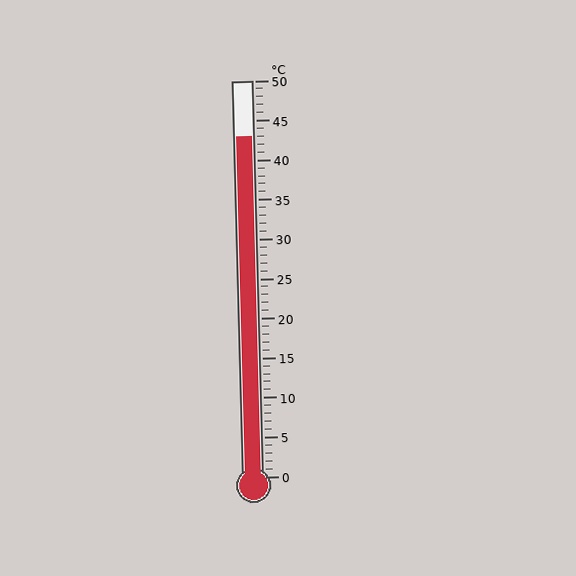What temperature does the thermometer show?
The thermometer shows approximately 43°C.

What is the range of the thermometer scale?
The thermometer scale ranges from 0°C to 50°C.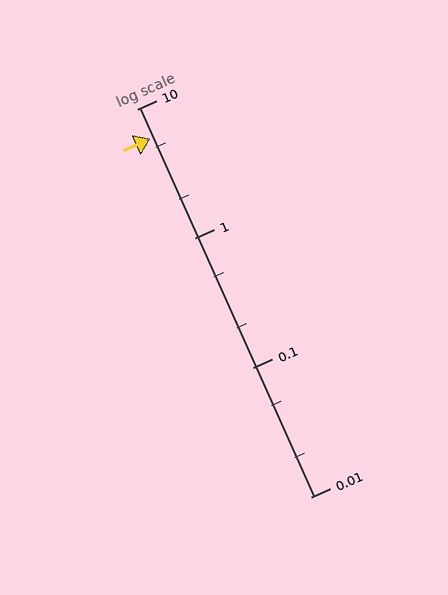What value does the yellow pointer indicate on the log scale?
The pointer indicates approximately 5.9.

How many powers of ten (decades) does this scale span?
The scale spans 3 decades, from 0.01 to 10.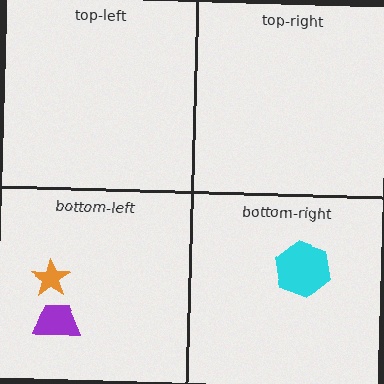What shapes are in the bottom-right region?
The cyan hexagon.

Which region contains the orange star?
The bottom-left region.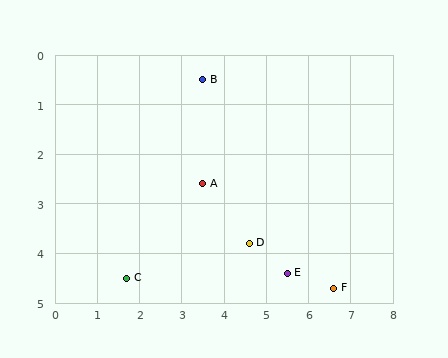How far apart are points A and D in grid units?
Points A and D are about 1.6 grid units apart.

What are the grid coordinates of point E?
Point E is at approximately (5.5, 4.4).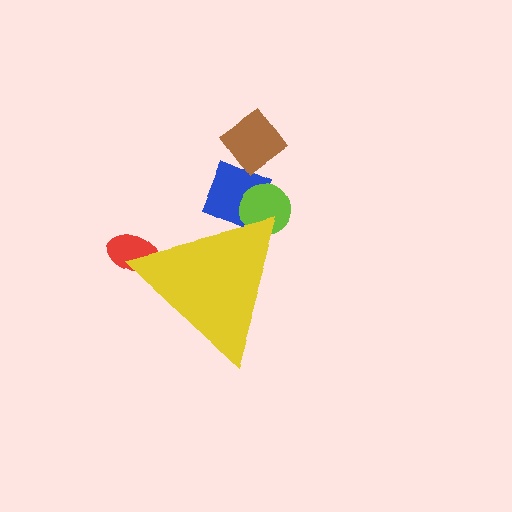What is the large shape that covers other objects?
A yellow triangle.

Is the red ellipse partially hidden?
Yes, the red ellipse is partially hidden behind the yellow triangle.